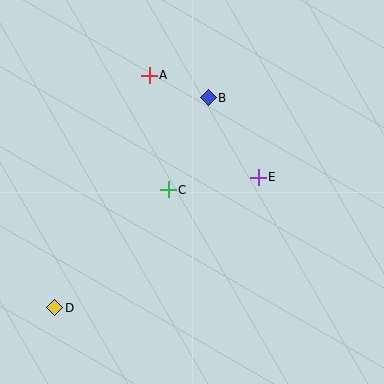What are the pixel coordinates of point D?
Point D is at (55, 308).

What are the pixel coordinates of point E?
Point E is at (258, 177).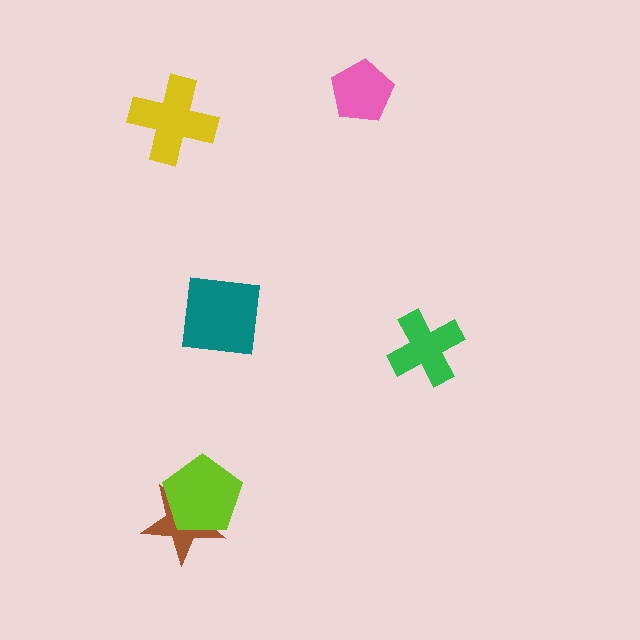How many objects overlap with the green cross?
0 objects overlap with the green cross.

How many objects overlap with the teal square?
0 objects overlap with the teal square.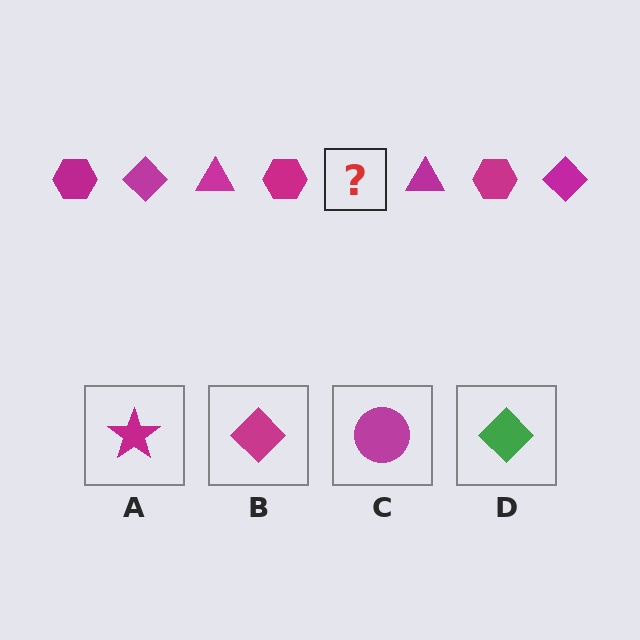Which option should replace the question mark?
Option B.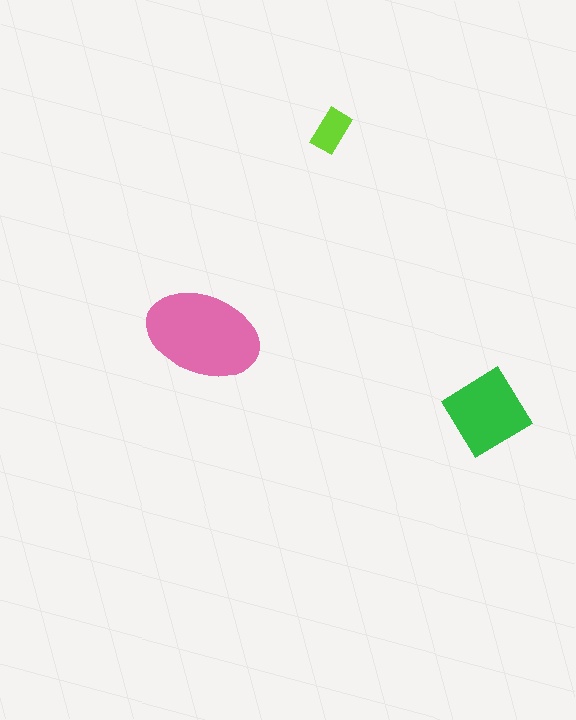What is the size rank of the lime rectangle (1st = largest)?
3rd.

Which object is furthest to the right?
The green diamond is rightmost.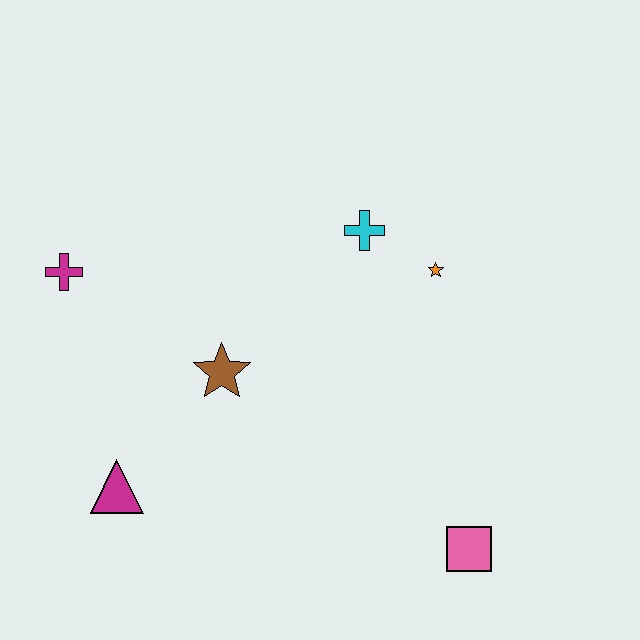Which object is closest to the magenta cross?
The brown star is closest to the magenta cross.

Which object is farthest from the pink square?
The magenta cross is farthest from the pink square.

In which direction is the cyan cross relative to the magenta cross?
The cyan cross is to the right of the magenta cross.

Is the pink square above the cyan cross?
No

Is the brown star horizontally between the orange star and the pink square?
No